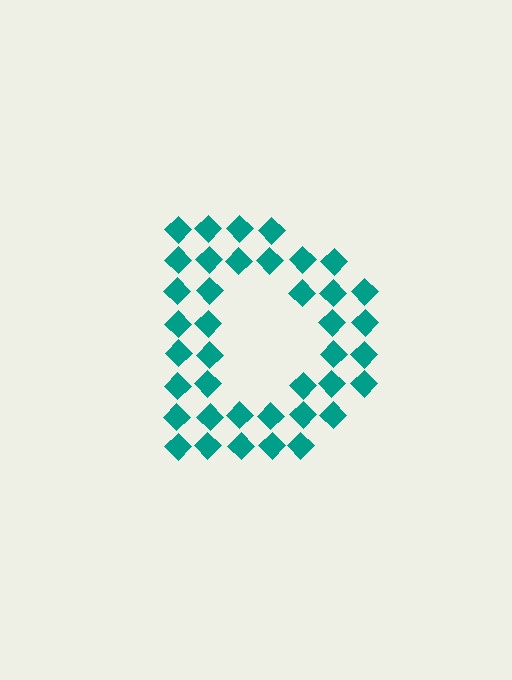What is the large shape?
The large shape is the letter D.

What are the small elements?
The small elements are diamonds.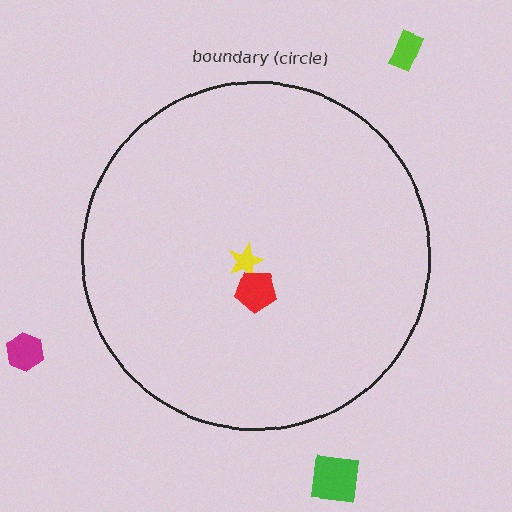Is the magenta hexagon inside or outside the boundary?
Outside.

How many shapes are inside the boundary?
2 inside, 3 outside.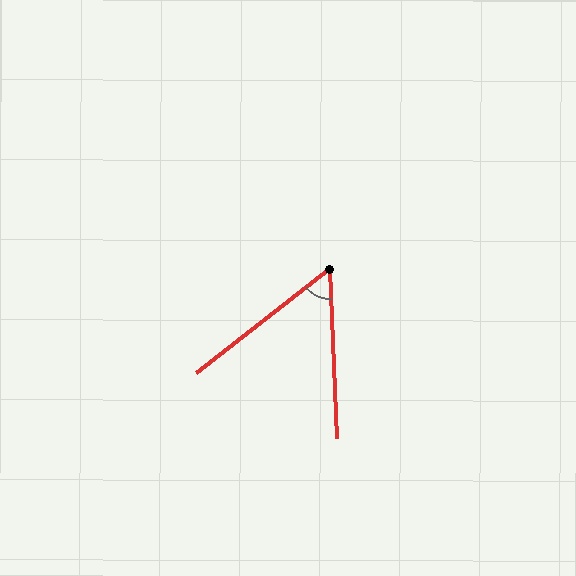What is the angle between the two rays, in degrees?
Approximately 54 degrees.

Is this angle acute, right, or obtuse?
It is acute.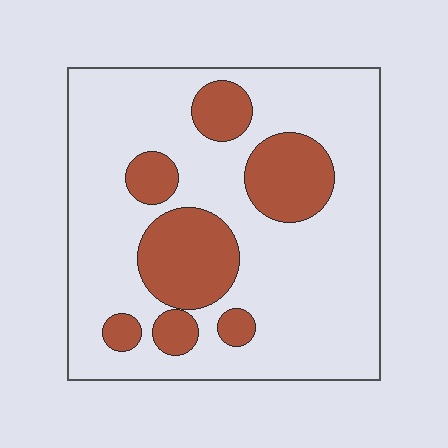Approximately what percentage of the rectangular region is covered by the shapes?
Approximately 25%.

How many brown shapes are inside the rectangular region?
7.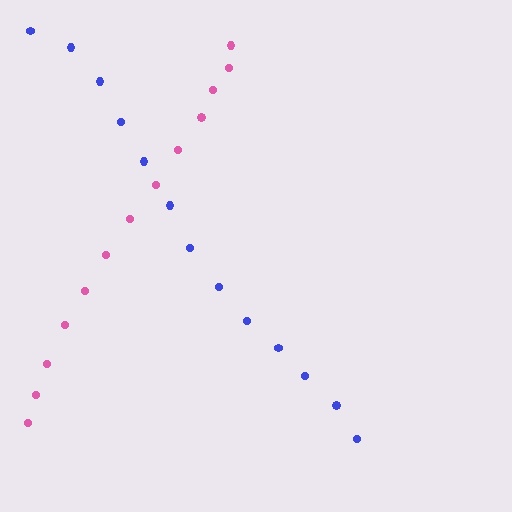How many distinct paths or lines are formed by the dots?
There are 2 distinct paths.